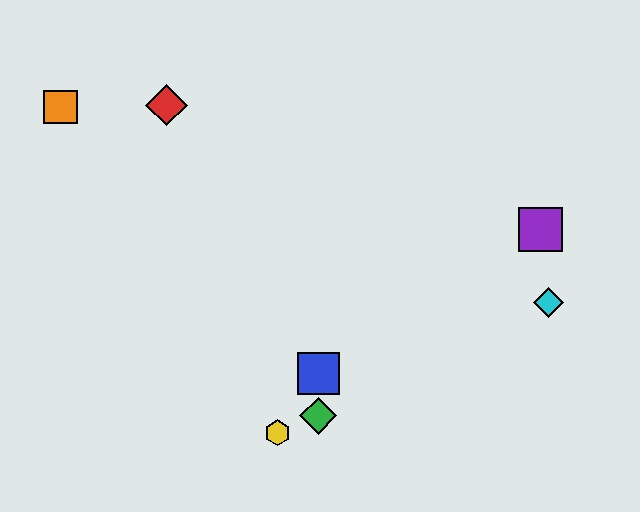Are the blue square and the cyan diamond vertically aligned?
No, the blue square is at x≈318 and the cyan diamond is at x≈549.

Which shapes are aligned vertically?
The blue square, the green diamond are aligned vertically.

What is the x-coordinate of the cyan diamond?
The cyan diamond is at x≈549.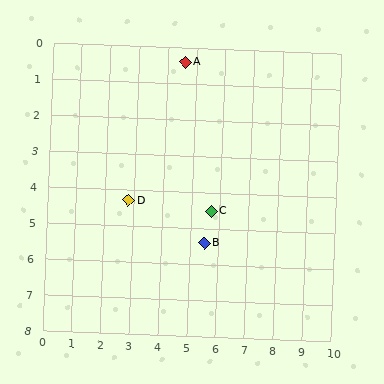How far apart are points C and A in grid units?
Points C and A are about 4.2 grid units apart.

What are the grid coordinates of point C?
Point C is at approximately (5.7, 4.5).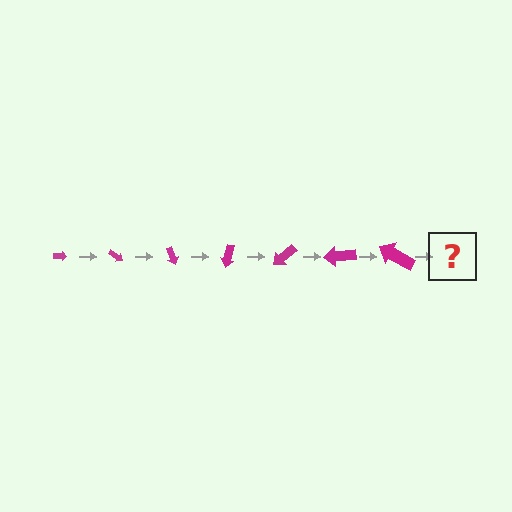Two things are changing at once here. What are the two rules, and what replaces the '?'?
The two rules are that the arrow grows larger each step and it rotates 35 degrees each step. The '?' should be an arrow, larger than the previous one and rotated 245 degrees from the start.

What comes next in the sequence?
The next element should be an arrow, larger than the previous one and rotated 245 degrees from the start.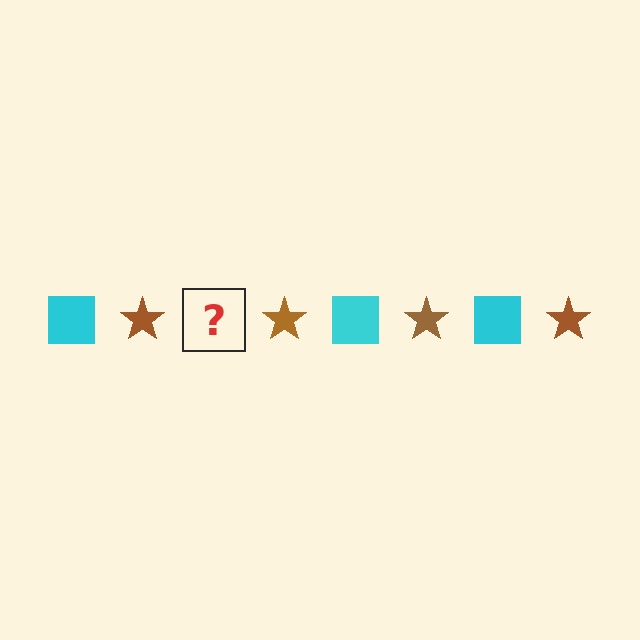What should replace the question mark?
The question mark should be replaced with a cyan square.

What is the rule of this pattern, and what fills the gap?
The rule is that the pattern alternates between cyan square and brown star. The gap should be filled with a cyan square.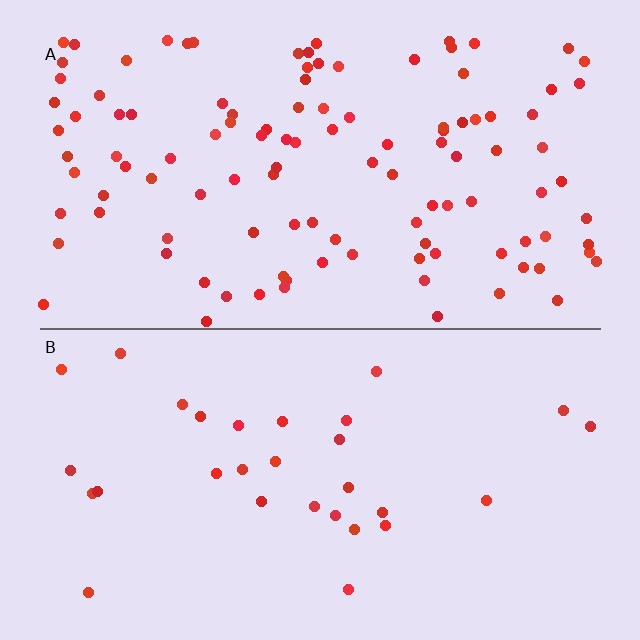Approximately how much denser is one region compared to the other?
Approximately 3.7× — region A over region B.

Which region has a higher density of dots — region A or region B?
A (the top).